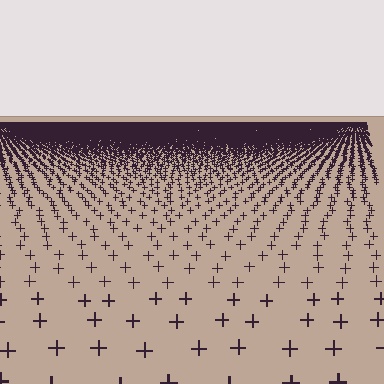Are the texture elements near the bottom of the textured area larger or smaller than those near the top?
Larger. Near the bottom, elements are closer to the viewer and appear at a bigger on-screen size.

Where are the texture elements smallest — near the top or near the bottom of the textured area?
Near the top.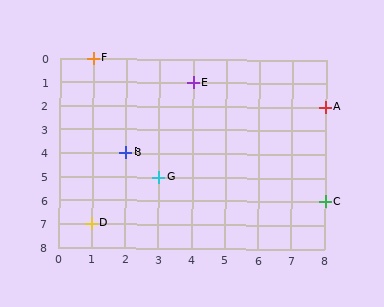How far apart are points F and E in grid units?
Points F and E are 3 columns and 1 row apart (about 3.2 grid units diagonally).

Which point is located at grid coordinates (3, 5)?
Point G is at (3, 5).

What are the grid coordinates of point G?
Point G is at grid coordinates (3, 5).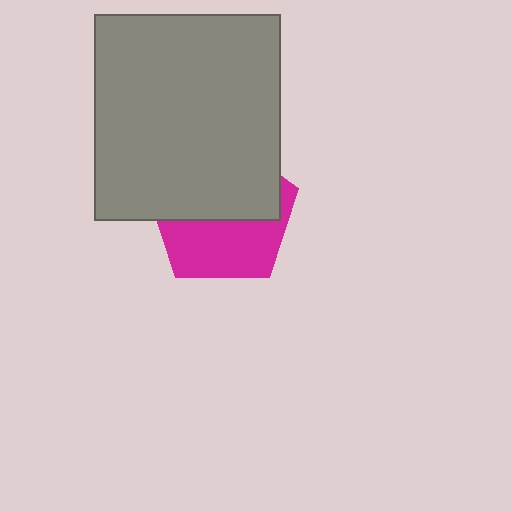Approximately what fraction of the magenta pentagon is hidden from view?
Roughly 55% of the magenta pentagon is hidden behind the gray rectangle.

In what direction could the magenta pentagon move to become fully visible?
The magenta pentagon could move down. That would shift it out from behind the gray rectangle entirely.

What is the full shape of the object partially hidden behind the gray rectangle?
The partially hidden object is a magenta pentagon.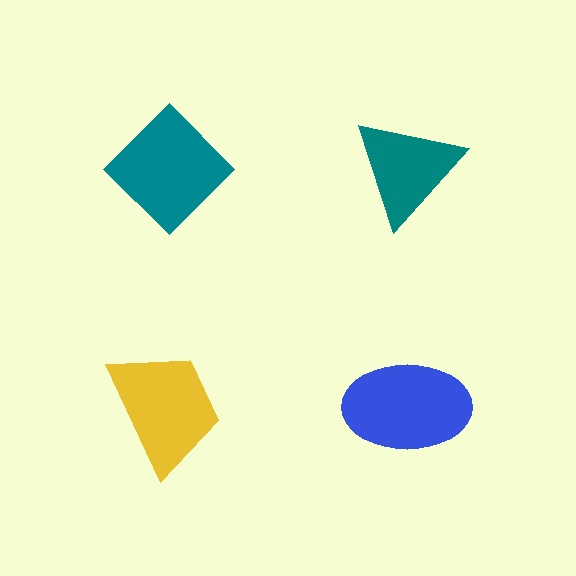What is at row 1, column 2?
A teal triangle.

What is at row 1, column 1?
A teal diamond.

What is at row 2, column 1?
A yellow trapezoid.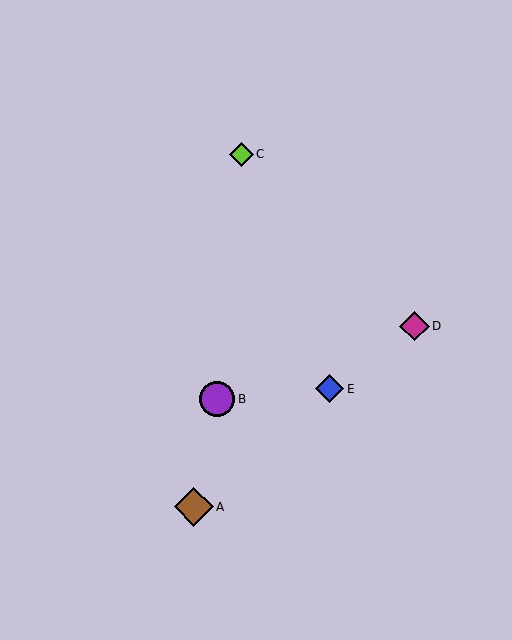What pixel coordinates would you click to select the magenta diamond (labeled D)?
Click at (415, 326) to select the magenta diamond D.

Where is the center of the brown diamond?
The center of the brown diamond is at (194, 507).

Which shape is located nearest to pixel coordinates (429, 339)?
The magenta diamond (labeled D) at (415, 326) is nearest to that location.